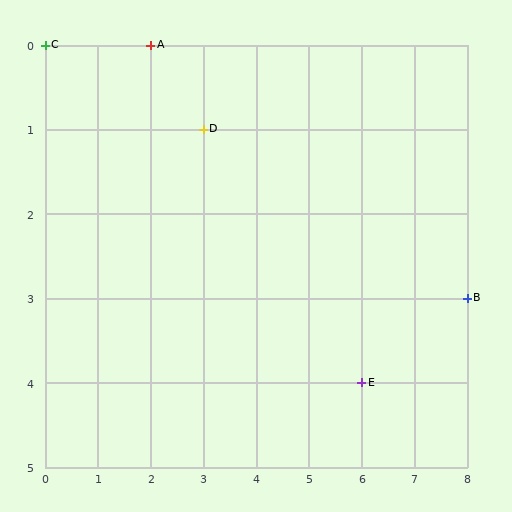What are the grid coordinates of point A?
Point A is at grid coordinates (2, 0).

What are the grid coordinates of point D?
Point D is at grid coordinates (3, 1).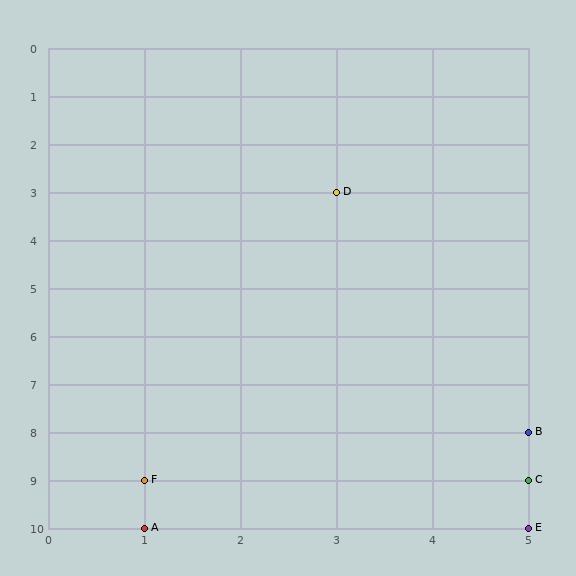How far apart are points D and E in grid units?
Points D and E are 2 columns and 7 rows apart (about 7.3 grid units diagonally).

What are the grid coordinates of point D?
Point D is at grid coordinates (3, 3).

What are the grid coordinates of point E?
Point E is at grid coordinates (5, 10).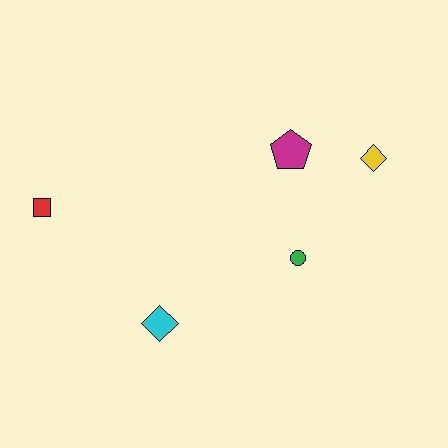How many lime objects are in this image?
There are no lime objects.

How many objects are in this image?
There are 5 objects.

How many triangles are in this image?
There are no triangles.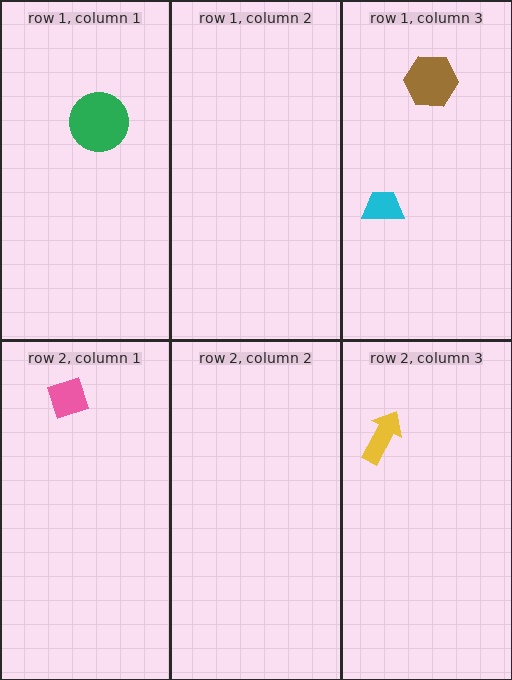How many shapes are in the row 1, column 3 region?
2.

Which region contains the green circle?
The row 1, column 1 region.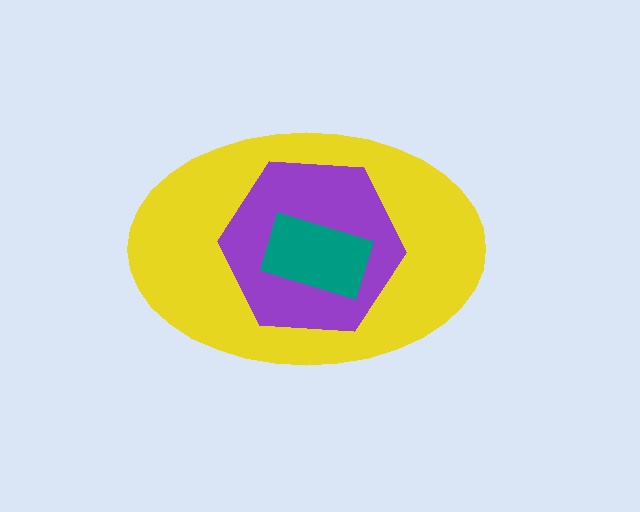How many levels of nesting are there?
3.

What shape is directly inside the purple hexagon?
The teal rectangle.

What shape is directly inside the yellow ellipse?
The purple hexagon.